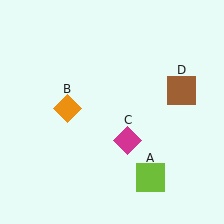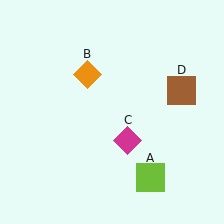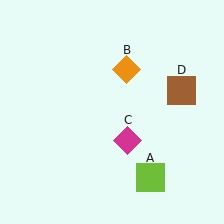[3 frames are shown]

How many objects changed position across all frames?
1 object changed position: orange diamond (object B).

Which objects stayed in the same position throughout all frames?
Lime square (object A) and magenta diamond (object C) and brown square (object D) remained stationary.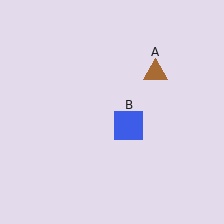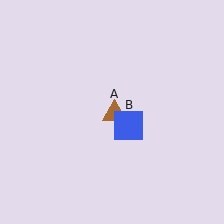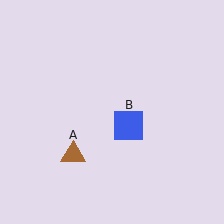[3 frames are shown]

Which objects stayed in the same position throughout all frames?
Blue square (object B) remained stationary.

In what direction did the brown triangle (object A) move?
The brown triangle (object A) moved down and to the left.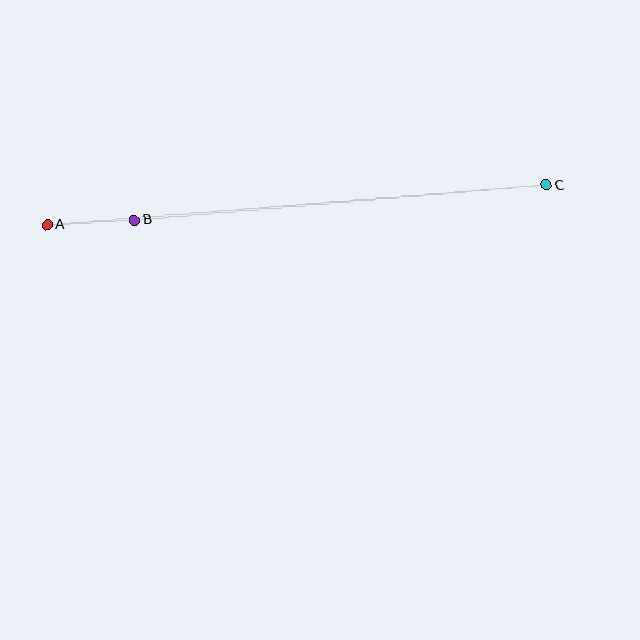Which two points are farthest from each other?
Points A and C are farthest from each other.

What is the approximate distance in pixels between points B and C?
The distance between B and C is approximately 413 pixels.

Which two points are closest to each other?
Points A and B are closest to each other.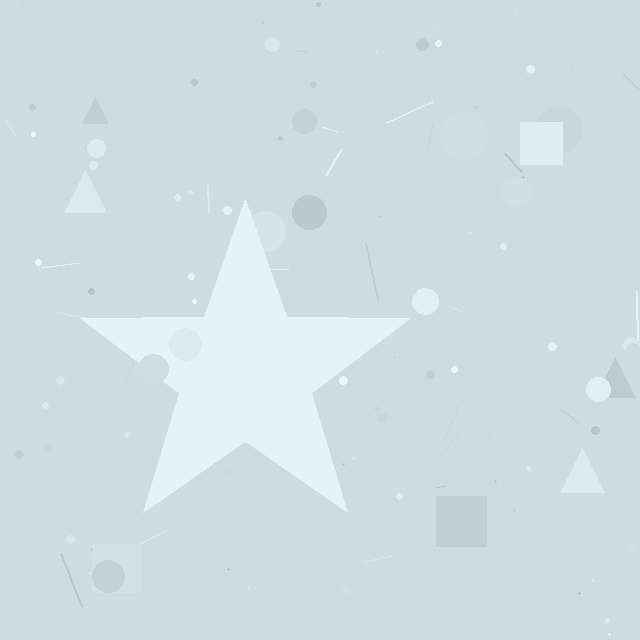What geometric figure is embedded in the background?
A star is embedded in the background.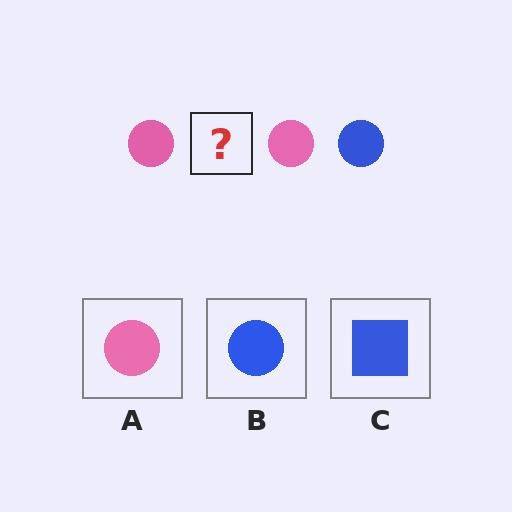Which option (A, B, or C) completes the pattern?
B.